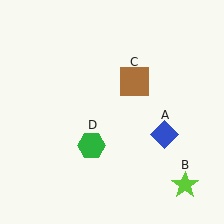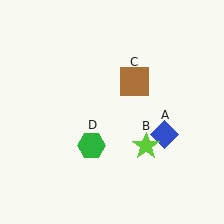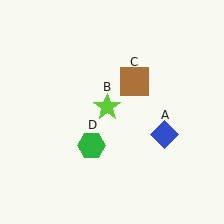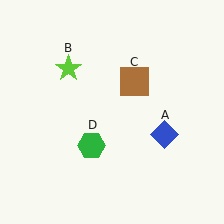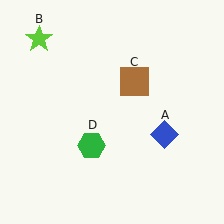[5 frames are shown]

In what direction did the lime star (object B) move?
The lime star (object B) moved up and to the left.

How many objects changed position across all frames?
1 object changed position: lime star (object B).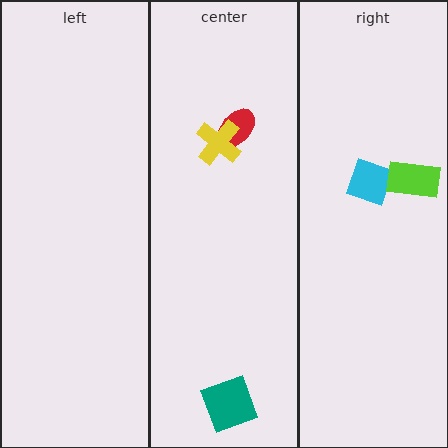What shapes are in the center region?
The red ellipse, the yellow cross, the teal square.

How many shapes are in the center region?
3.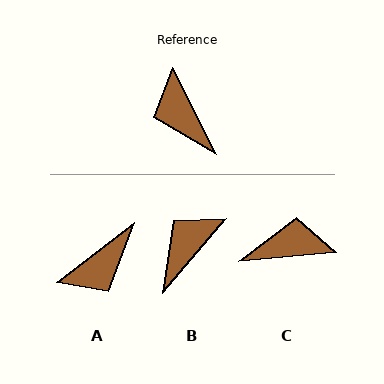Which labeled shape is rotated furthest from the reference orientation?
C, about 112 degrees away.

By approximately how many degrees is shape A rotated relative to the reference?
Approximately 100 degrees counter-clockwise.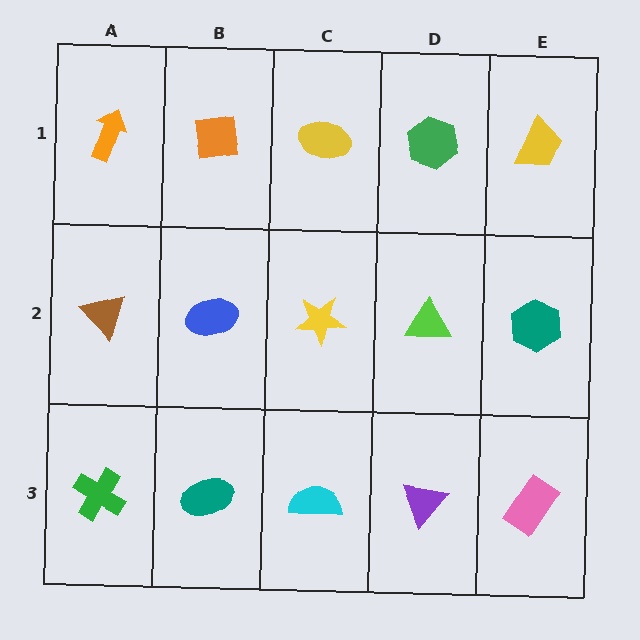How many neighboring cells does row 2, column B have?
4.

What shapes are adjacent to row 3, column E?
A teal hexagon (row 2, column E), a purple triangle (row 3, column D).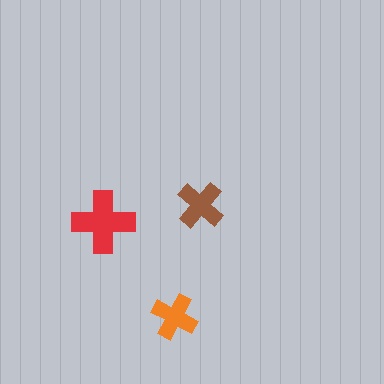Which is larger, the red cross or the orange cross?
The red one.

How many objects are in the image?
There are 3 objects in the image.